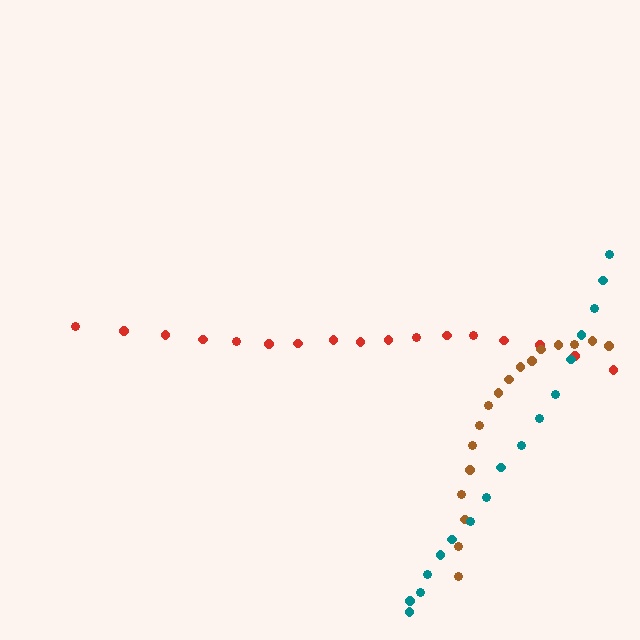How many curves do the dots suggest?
There are 3 distinct paths.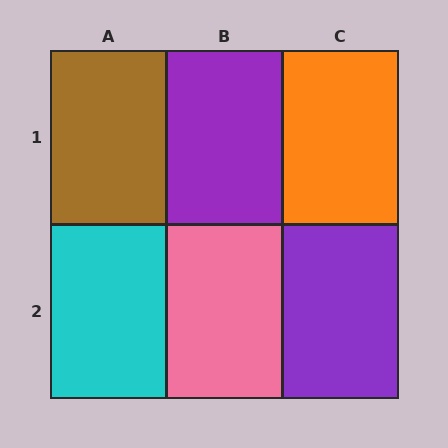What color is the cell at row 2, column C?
Purple.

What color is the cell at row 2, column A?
Cyan.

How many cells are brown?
1 cell is brown.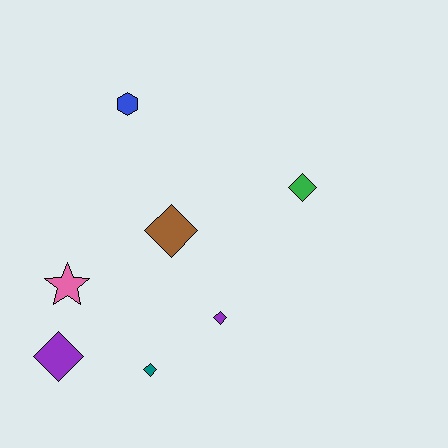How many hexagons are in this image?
There is 1 hexagon.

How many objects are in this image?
There are 7 objects.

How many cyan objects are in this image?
There are no cyan objects.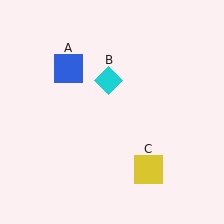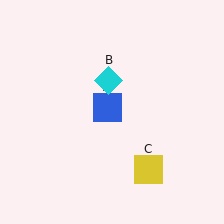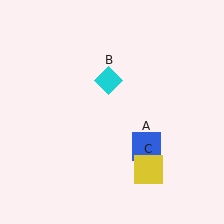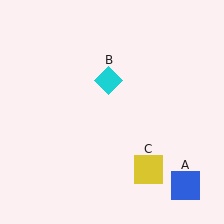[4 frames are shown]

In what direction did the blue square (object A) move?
The blue square (object A) moved down and to the right.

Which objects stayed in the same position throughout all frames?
Cyan diamond (object B) and yellow square (object C) remained stationary.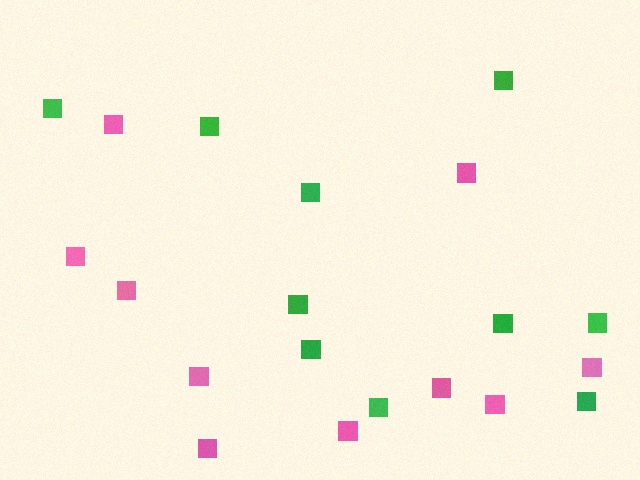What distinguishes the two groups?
There are 2 groups: one group of pink squares (10) and one group of green squares (10).